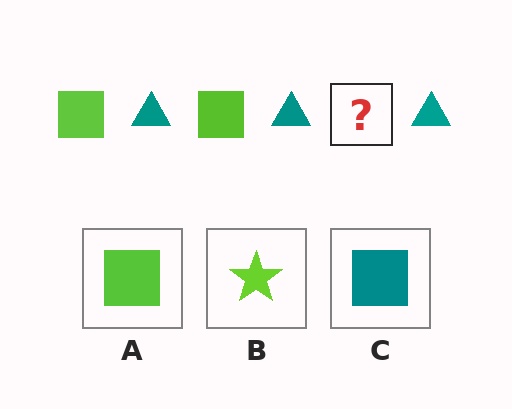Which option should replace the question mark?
Option A.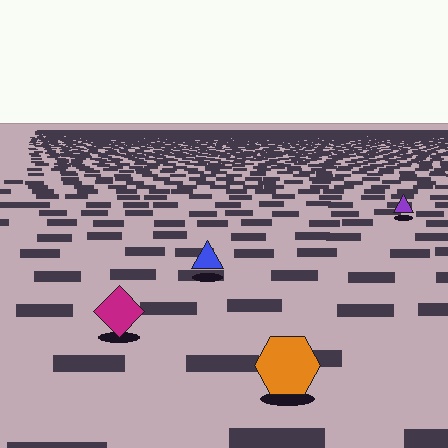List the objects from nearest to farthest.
From nearest to farthest: the orange hexagon, the magenta diamond, the blue triangle, the purple triangle.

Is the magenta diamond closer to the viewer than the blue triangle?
Yes. The magenta diamond is closer — you can tell from the texture gradient: the ground texture is coarser near it.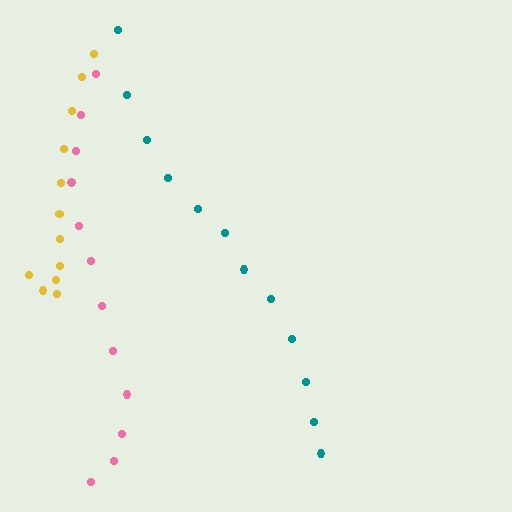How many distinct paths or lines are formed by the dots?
There are 3 distinct paths.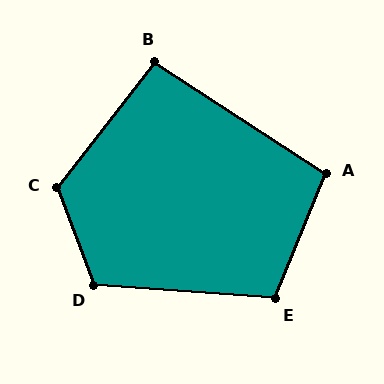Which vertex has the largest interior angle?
C, at approximately 121 degrees.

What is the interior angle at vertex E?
Approximately 108 degrees (obtuse).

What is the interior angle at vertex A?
Approximately 101 degrees (obtuse).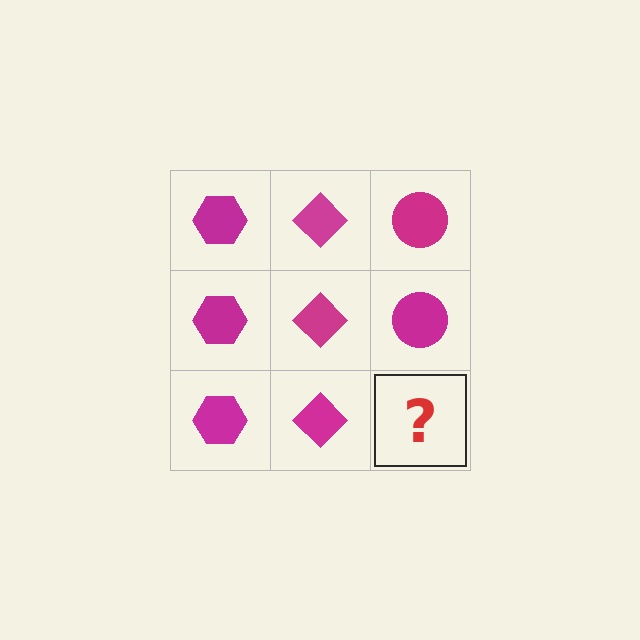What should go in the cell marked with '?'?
The missing cell should contain a magenta circle.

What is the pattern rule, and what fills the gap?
The rule is that each column has a consistent shape. The gap should be filled with a magenta circle.